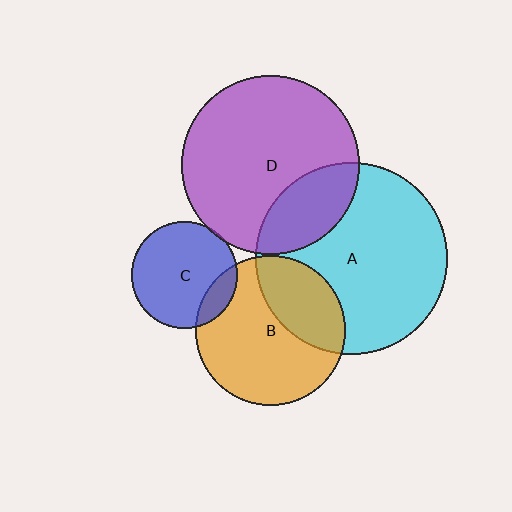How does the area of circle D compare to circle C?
Approximately 2.8 times.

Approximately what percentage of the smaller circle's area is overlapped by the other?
Approximately 25%.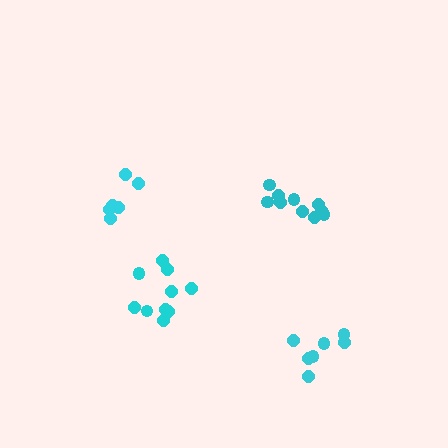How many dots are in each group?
Group 1: 6 dots, Group 2: 10 dots, Group 3: 10 dots, Group 4: 7 dots (33 total).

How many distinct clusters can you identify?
There are 4 distinct clusters.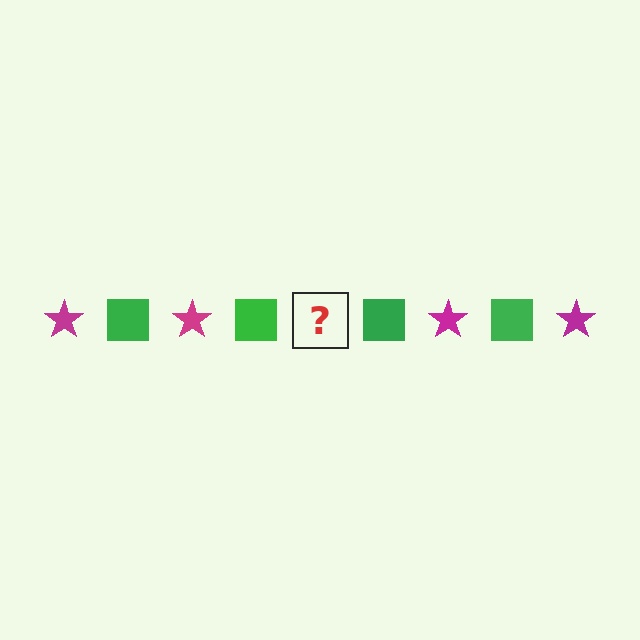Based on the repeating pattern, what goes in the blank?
The blank should be a magenta star.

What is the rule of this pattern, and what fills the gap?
The rule is that the pattern alternates between magenta star and green square. The gap should be filled with a magenta star.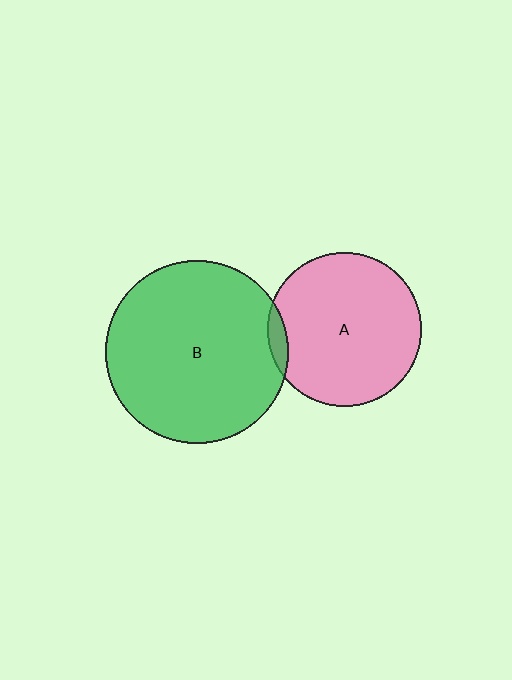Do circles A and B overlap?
Yes.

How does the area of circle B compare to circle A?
Approximately 1.4 times.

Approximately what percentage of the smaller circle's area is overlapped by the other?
Approximately 5%.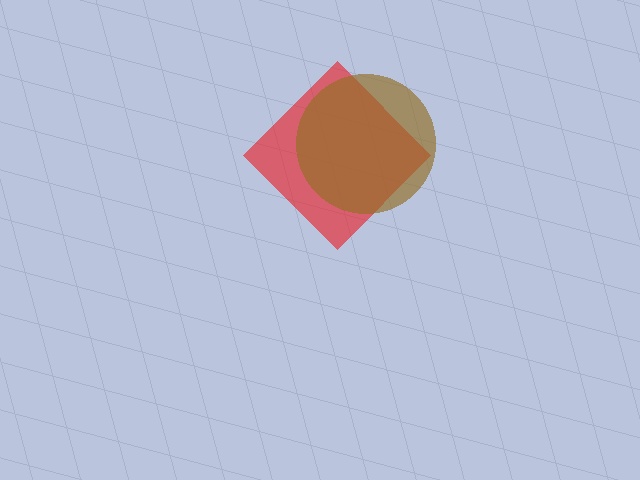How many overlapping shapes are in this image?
There are 2 overlapping shapes in the image.